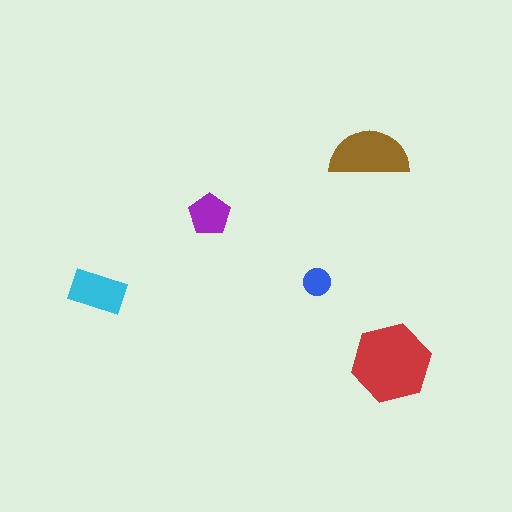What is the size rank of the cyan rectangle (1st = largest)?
3rd.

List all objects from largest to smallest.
The red hexagon, the brown semicircle, the cyan rectangle, the purple pentagon, the blue circle.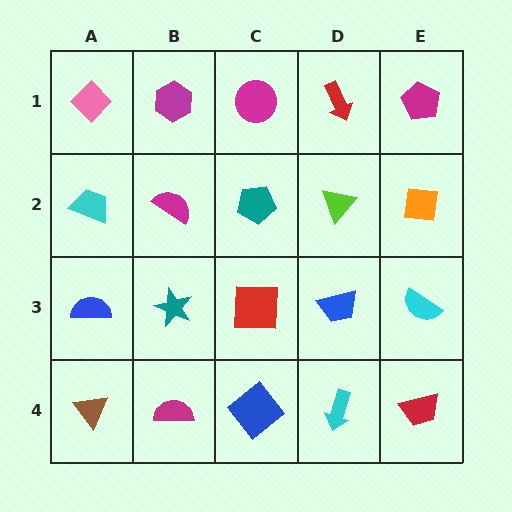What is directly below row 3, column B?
A magenta semicircle.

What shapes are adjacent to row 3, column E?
An orange square (row 2, column E), a red trapezoid (row 4, column E), a blue trapezoid (row 3, column D).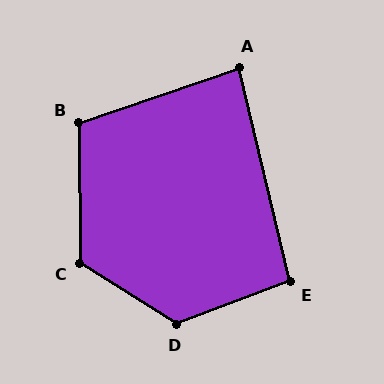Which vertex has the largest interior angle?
D, at approximately 127 degrees.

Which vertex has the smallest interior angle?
A, at approximately 85 degrees.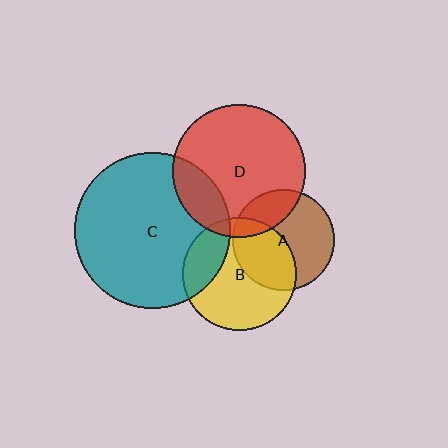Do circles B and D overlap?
Yes.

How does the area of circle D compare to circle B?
Approximately 1.4 times.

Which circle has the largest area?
Circle C (teal).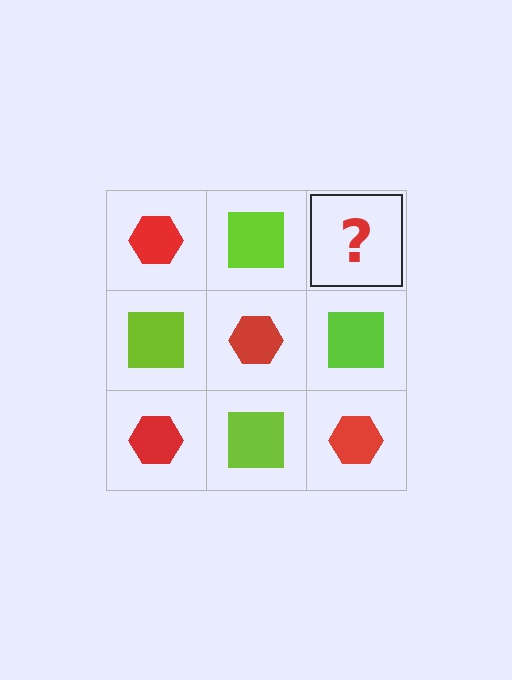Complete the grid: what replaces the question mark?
The question mark should be replaced with a red hexagon.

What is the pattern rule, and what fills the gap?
The rule is that it alternates red hexagon and lime square in a checkerboard pattern. The gap should be filled with a red hexagon.